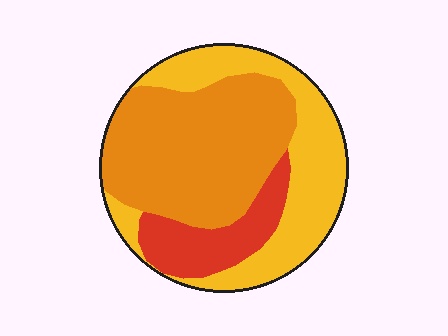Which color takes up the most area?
Orange, at roughly 45%.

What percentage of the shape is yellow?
Yellow covers 37% of the shape.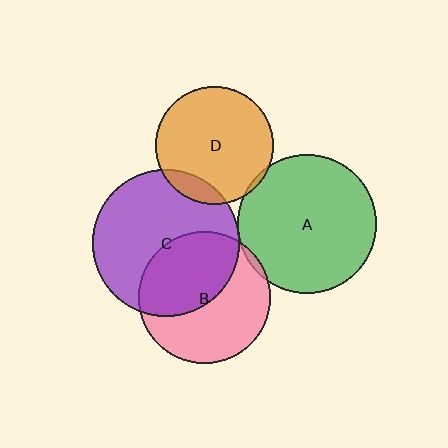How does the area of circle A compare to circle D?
Approximately 1.4 times.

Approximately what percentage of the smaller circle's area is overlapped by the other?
Approximately 10%.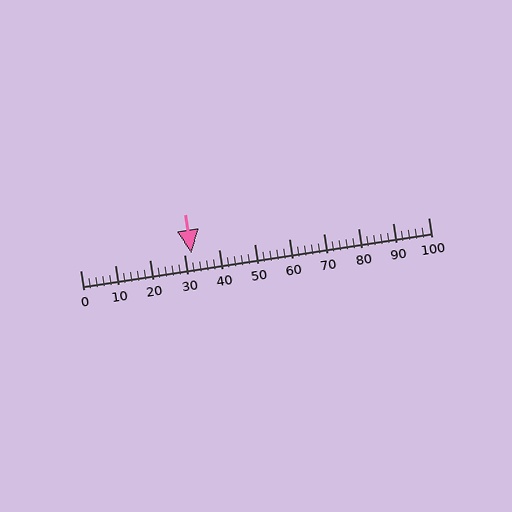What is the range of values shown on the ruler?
The ruler shows values from 0 to 100.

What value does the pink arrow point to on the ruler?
The pink arrow points to approximately 32.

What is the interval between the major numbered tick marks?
The major tick marks are spaced 10 units apart.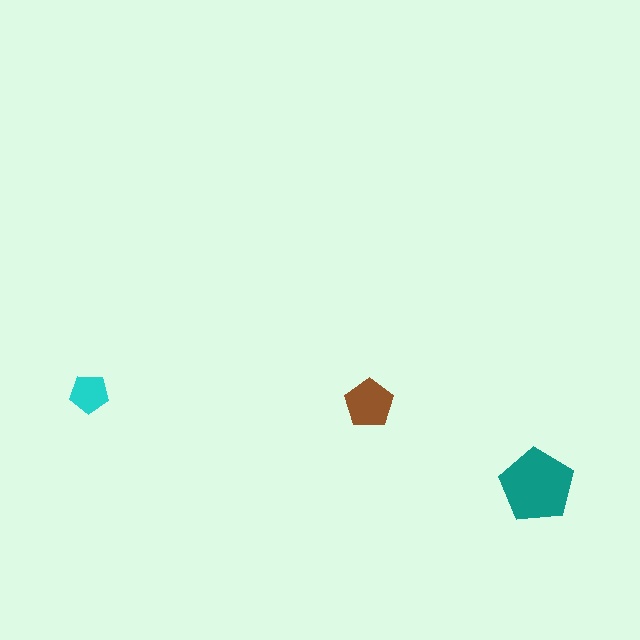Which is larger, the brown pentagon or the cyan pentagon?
The brown one.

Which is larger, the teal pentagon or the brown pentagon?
The teal one.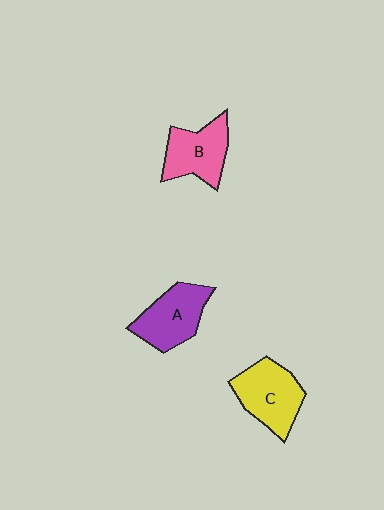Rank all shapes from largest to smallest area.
From largest to smallest: C (yellow), A (purple), B (pink).